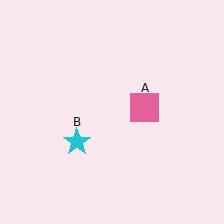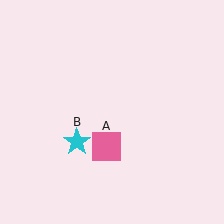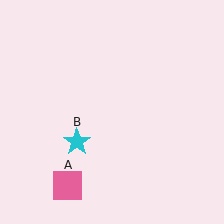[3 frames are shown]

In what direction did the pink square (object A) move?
The pink square (object A) moved down and to the left.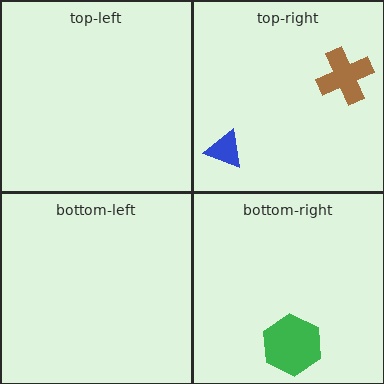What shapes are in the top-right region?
The blue triangle, the brown cross.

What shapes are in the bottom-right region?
The green hexagon.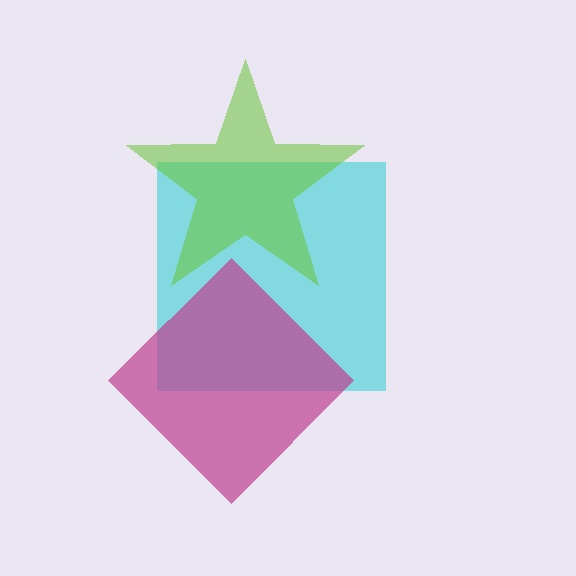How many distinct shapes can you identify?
There are 3 distinct shapes: a cyan square, a magenta diamond, a lime star.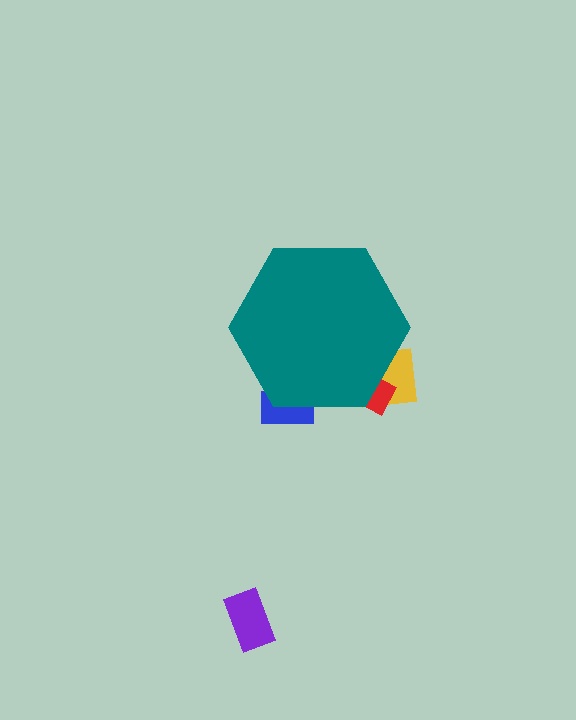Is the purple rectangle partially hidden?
No, the purple rectangle is fully visible.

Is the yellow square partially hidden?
Yes, the yellow square is partially hidden behind the teal hexagon.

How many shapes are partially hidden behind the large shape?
3 shapes are partially hidden.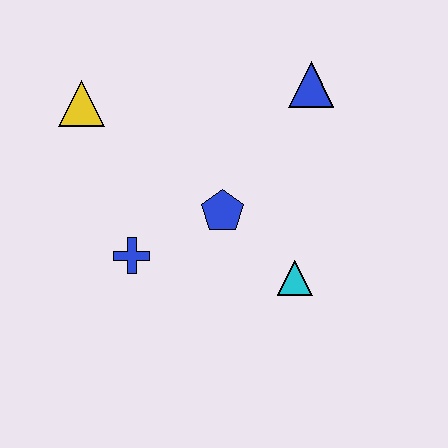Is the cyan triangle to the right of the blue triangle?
No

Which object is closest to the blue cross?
The blue pentagon is closest to the blue cross.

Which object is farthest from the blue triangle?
The blue cross is farthest from the blue triangle.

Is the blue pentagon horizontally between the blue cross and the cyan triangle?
Yes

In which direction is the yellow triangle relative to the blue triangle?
The yellow triangle is to the left of the blue triangle.